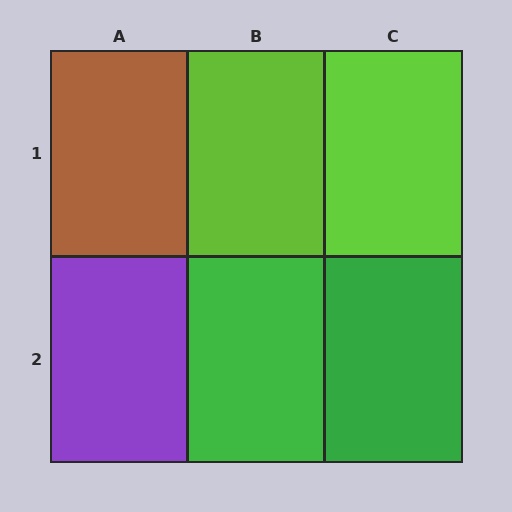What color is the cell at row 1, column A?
Brown.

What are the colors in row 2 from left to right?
Purple, green, green.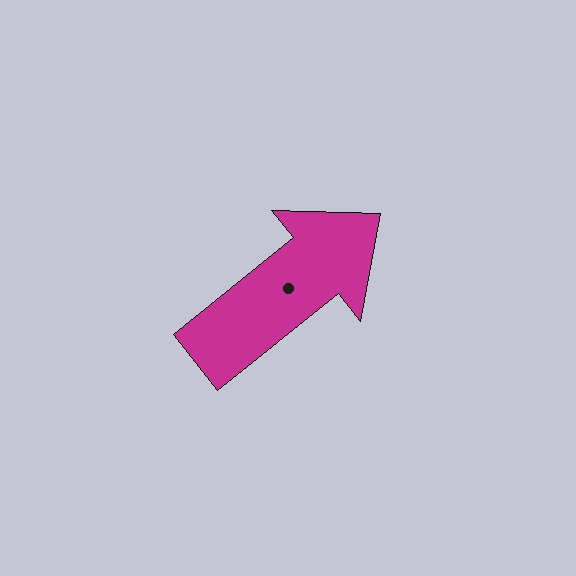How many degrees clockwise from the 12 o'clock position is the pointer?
Approximately 51 degrees.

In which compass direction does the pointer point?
Northeast.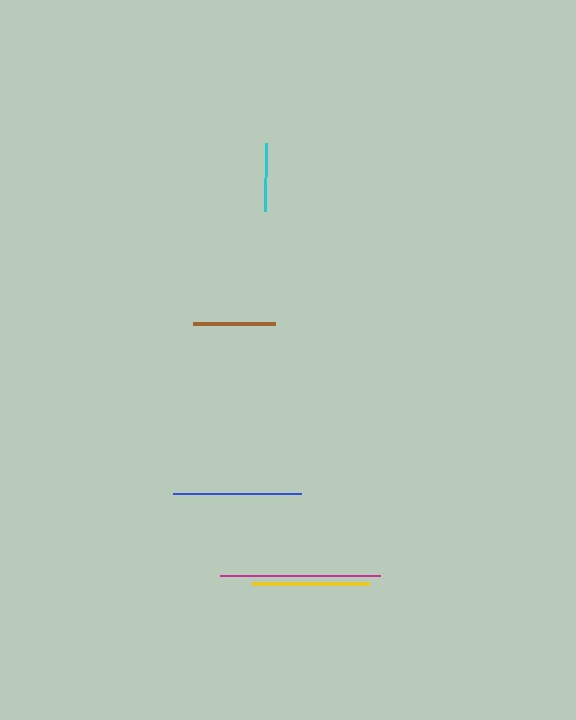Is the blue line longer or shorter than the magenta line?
The magenta line is longer than the blue line.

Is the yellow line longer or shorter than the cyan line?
The yellow line is longer than the cyan line.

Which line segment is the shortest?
The cyan line is the shortest at approximately 69 pixels.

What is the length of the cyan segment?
The cyan segment is approximately 69 pixels long.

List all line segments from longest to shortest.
From longest to shortest: magenta, blue, yellow, brown, cyan.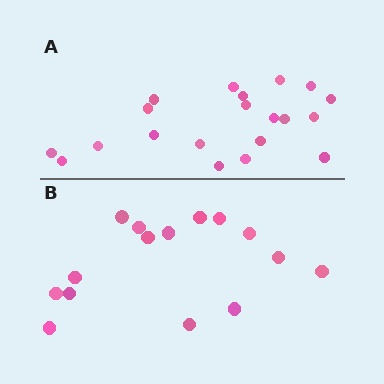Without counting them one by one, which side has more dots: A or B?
Region A (the top region) has more dots.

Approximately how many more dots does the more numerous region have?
Region A has about 5 more dots than region B.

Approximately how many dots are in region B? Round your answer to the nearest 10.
About 20 dots. (The exact count is 15, which rounds to 20.)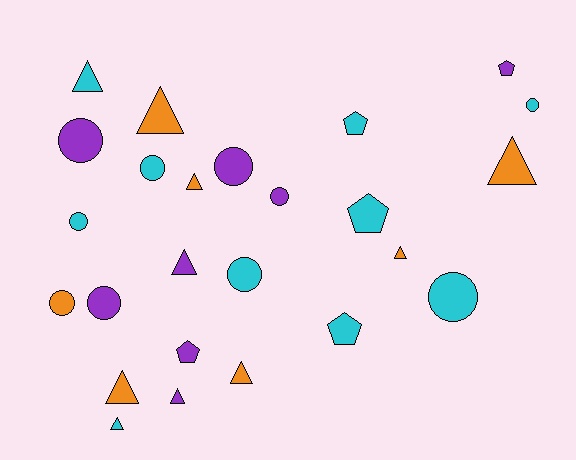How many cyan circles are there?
There are 5 cyan circles.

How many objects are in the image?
There are 25 objects.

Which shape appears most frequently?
Triangle, with 10 objects.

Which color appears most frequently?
Cyan, with 10 objects.